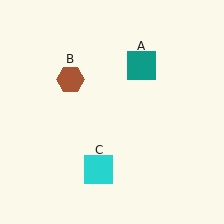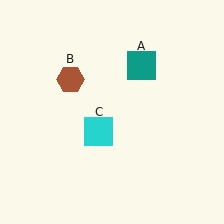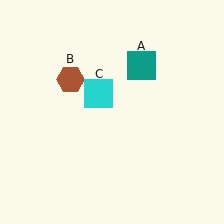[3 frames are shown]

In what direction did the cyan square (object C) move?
The cyan square (object C) moved up.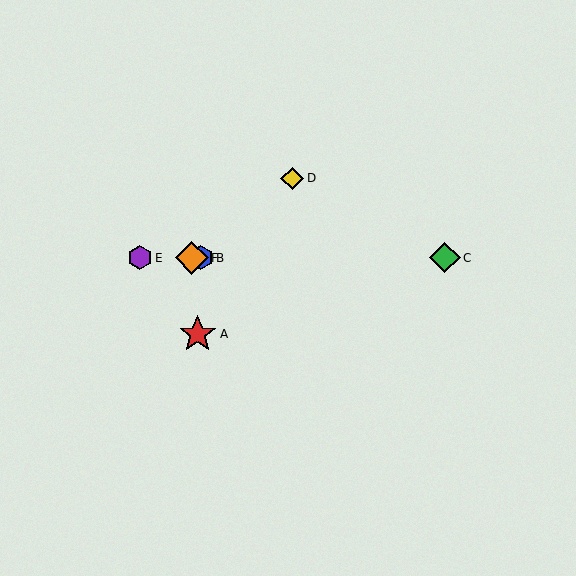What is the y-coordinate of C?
Object C is at y≈258.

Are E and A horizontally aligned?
No, E is at y≈258 and A is at y≈334.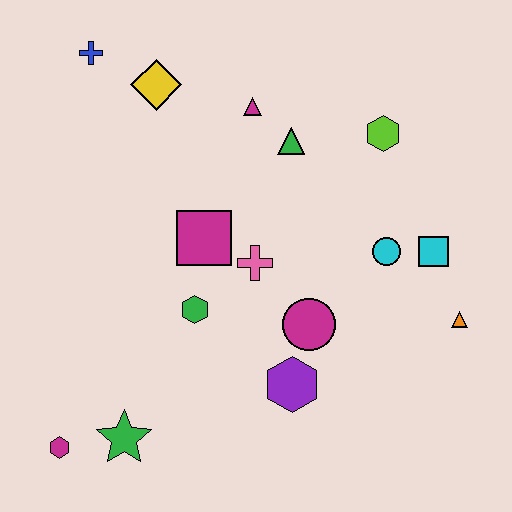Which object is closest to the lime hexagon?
The green triangle is closest to the lime hexagon.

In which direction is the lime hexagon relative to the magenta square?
The lime hexagon is to the right of the magenta square.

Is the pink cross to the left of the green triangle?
Yes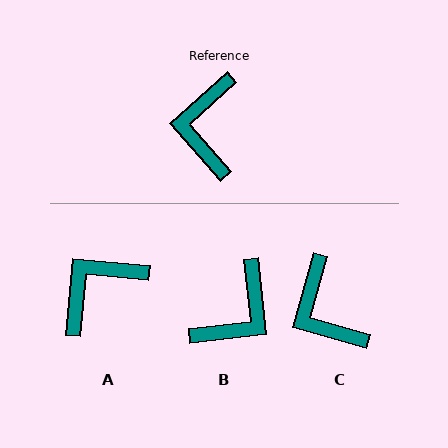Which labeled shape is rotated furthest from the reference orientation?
B, about 145 degrees away.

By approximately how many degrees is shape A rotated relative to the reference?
Approximately 47 degrees clockwise.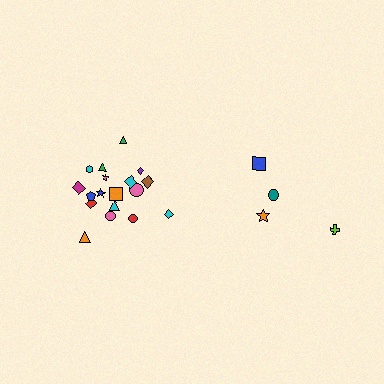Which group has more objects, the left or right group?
The left group.